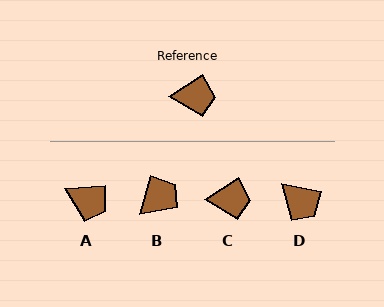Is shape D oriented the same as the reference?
No, it is off by about 45 degrees.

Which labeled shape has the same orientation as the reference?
C.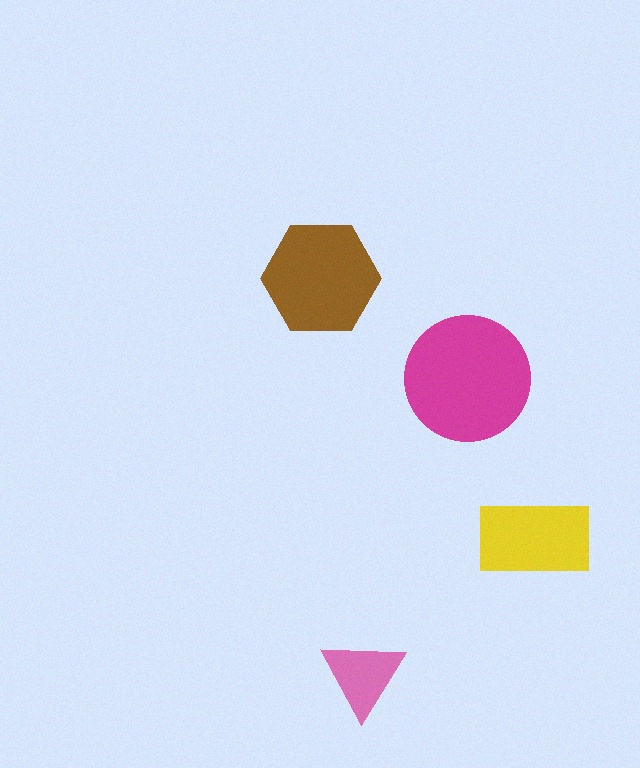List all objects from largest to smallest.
The magenta circle, the brown hexagon, the yellow rectangle, the pink triangle.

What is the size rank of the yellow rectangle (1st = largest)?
3rd.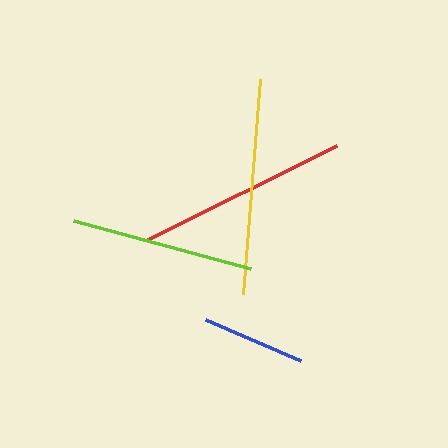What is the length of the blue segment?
The blue segment is approximately 103 pixels long.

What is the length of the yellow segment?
The yellow segment is approximately 216 pixels long.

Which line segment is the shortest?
The blue line is the shortest at approximately 103 pixels.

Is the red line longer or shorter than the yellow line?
The yellow line is longer than the red line.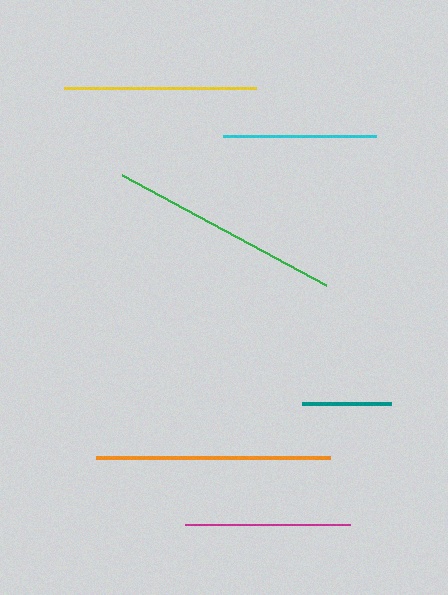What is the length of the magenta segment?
The magenta segment is approximately 165 pixels long.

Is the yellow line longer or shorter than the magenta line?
The yellow line is longer than the magenta line.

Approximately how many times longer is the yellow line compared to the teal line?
The yellow line is approximately 2.2 times the length of the teal line.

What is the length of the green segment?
The green segment is approximately 232 pixels long.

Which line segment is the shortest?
The teal line is the shortest at approximately 89 pixels.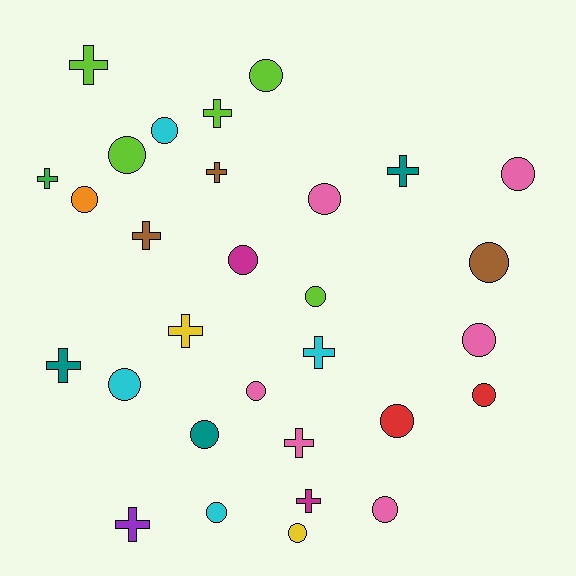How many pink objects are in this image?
There are 6 pink objects.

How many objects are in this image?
There are 30 objects.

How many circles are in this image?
There are 18 circles.